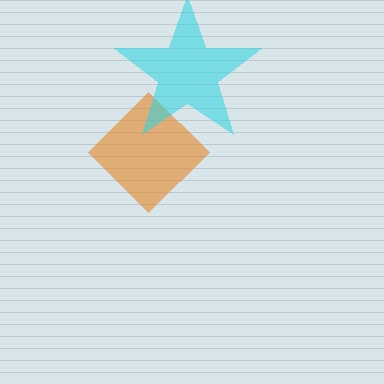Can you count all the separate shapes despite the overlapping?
Yes, there are 2 separate shapes.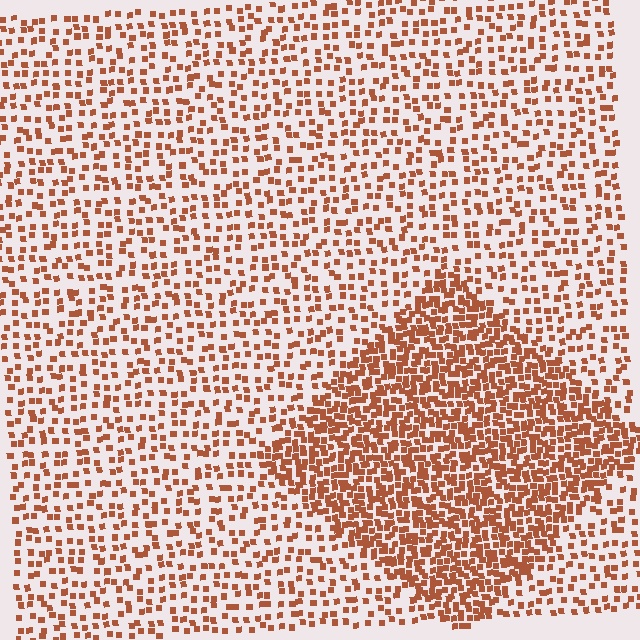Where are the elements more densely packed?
The elements are more densely packed inside the diamond boundary.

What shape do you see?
I see a diamond.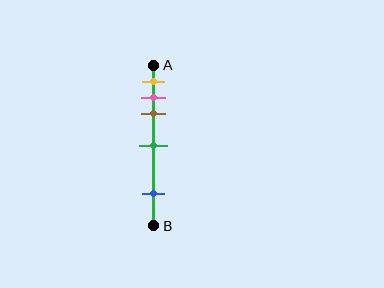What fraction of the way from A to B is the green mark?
The green mark is approximately 50% (0.5) of the way from A to B.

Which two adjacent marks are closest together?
The pink and brown marks are the closest adjacent pair.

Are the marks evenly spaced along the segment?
No, the marks are not evenly spaced.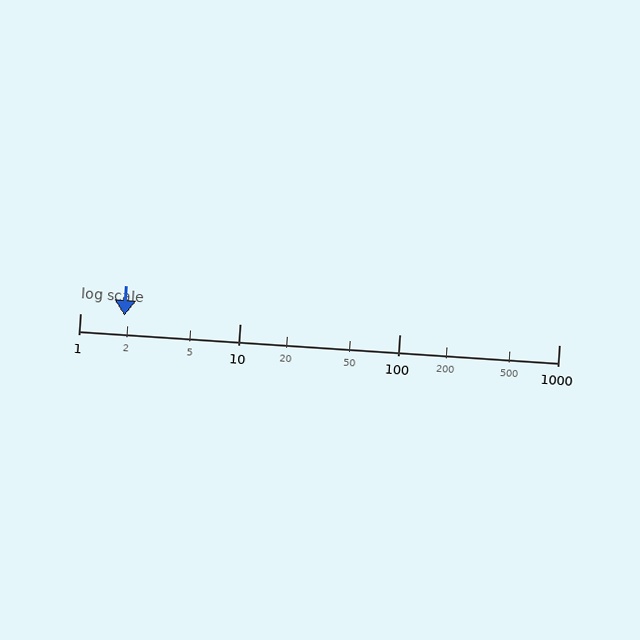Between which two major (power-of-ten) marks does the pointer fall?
The pointer is between 1 and 10.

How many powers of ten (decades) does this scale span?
The scale spans 3 decades, from 1 to 1000.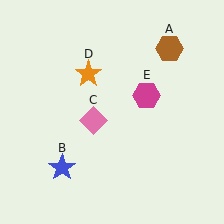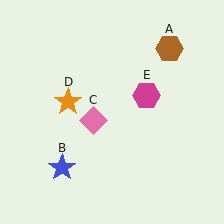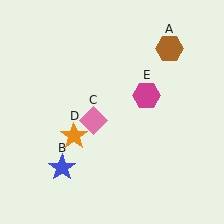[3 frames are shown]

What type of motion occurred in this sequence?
The orange star (object D) rotated counterclockwise around the center of the scene.